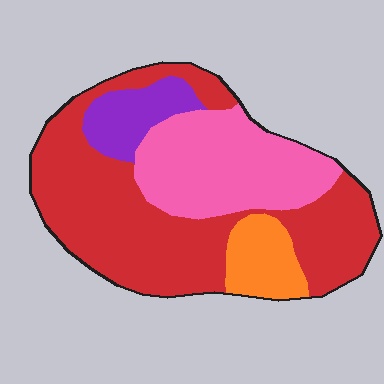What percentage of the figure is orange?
Orange takes up about one tenth (1/10) of the figure.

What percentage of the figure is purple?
Purple covers about 10% of the figure.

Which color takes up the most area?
Red, at roughly 55%.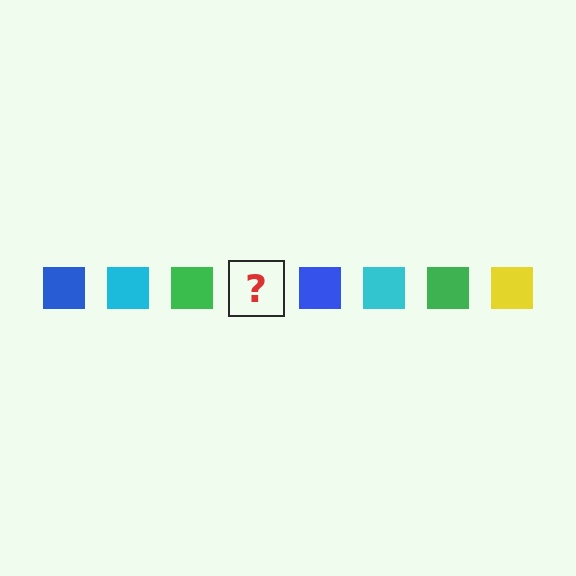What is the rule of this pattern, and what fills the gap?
The rule is that the pattern cycles through blue, cyan, green, yellow squares. The gap should be filled with a yellow square.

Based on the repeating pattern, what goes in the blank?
The blank should be a yellow square.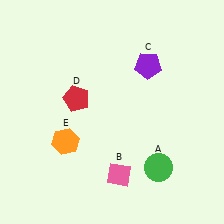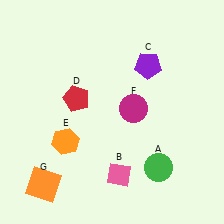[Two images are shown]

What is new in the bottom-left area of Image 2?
An orange square (G) was added in the bottom-left area of Image 2.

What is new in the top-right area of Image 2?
A magenta circle (F) was added in the top-right area of Image 2.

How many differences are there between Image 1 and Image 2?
There are 2 differences between the two images.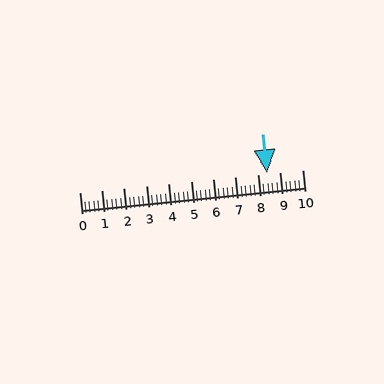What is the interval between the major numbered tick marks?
The major tick marks are spaced 1 units apart.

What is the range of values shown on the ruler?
The ruler shows values from 0 to 10.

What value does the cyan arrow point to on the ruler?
The cyan arrow points to approximately 8.4.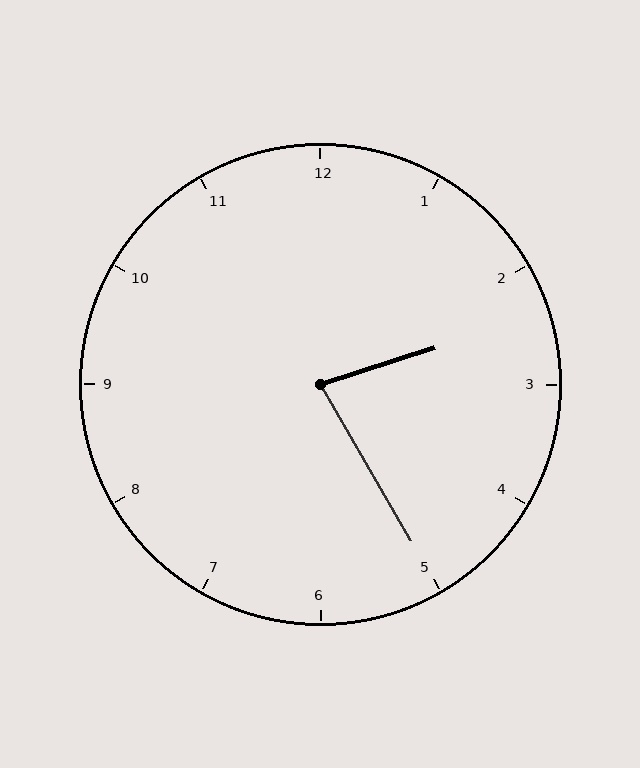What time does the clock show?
2:25.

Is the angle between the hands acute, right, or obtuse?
It is acute.